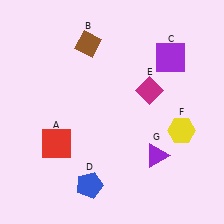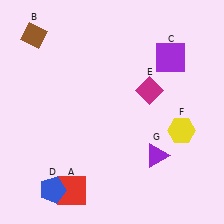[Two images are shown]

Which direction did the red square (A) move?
The red square (A) moved down.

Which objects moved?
The objects that moved are: the red square (A), the brown diamond (B), the blue pentagon (D).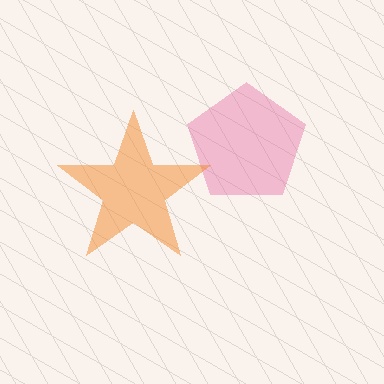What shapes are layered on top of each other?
The layered shapes are: a pink pentagon, an orange star.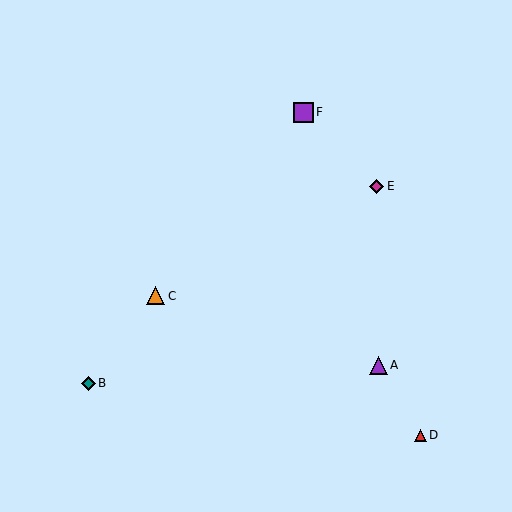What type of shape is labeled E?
Shape E is a magenta diamond.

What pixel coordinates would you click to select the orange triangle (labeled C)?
Click at (156, 296) to select the orange triangle C.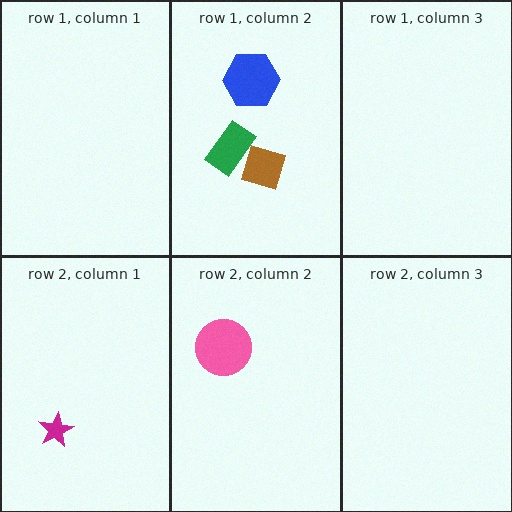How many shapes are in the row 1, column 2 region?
3.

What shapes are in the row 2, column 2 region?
The pink circle.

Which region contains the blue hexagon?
The row 1, column 2 region.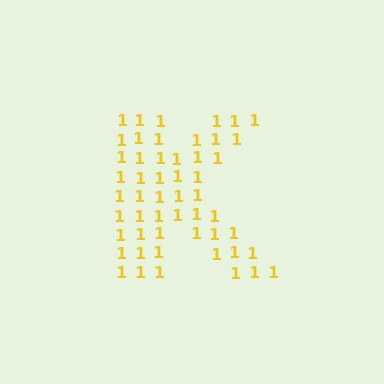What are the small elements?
The small elements are digit 1's.